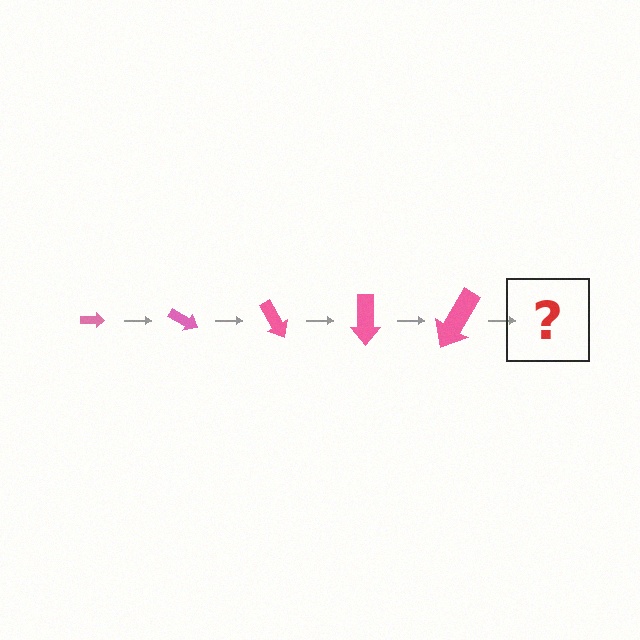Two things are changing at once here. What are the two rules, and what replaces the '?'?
The two rules are that the arrow grows larger each step and it rotates 30 degrees each step. The '?' should be an arrow, larger than the previous one and rotated 150 degrees from the start.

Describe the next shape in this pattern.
It should be an arrow, larger than the previous one and rotated 150 degrees from the start.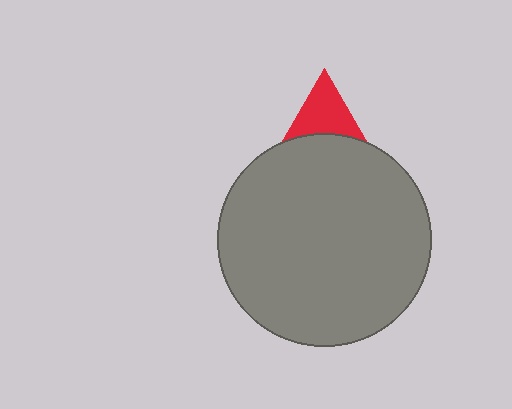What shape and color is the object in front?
The object in front is a gray circle.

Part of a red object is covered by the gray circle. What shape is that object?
It is a triangle.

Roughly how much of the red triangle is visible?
About half of it is visible (roughly 49%).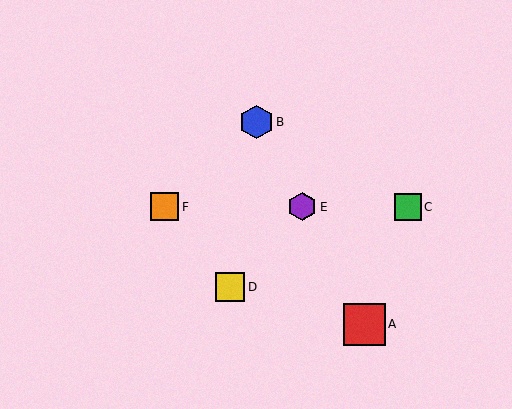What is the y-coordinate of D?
Object D is at y≈287.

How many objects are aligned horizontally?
3 objects (C, E, F) are aligned horizontally.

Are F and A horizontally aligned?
No, F is at y≈207 and A is at y≈324.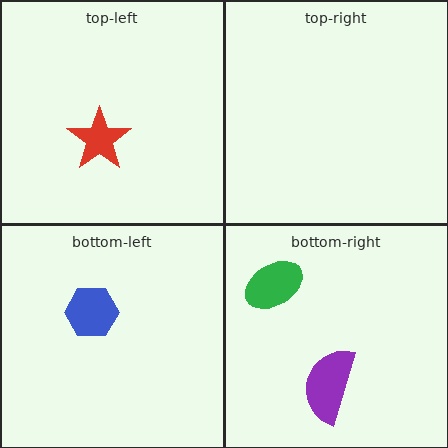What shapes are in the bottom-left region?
The blue hexagon.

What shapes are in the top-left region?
The red star.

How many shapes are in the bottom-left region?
1.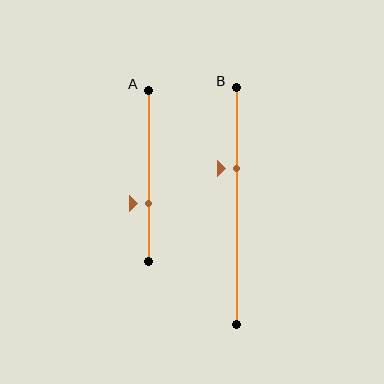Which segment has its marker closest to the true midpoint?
Segment B has its marker closest to the true midpoint.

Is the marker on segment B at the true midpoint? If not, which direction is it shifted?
No, the marker on segment B is shifted upward by about 16% of the segment length.